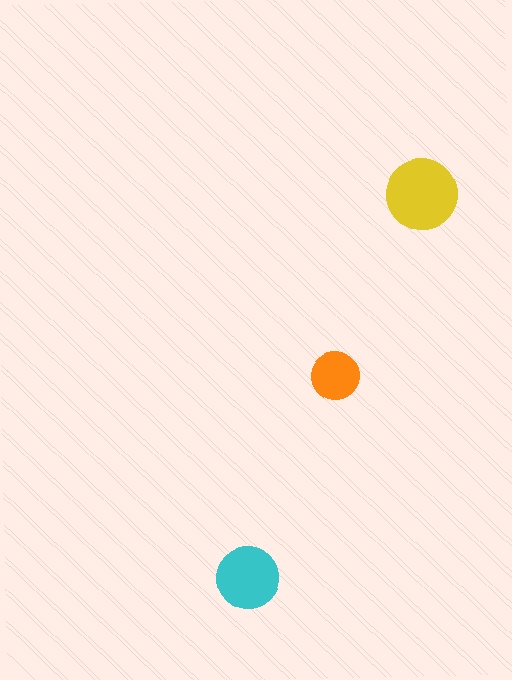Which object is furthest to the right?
The yellow circle is rightmost.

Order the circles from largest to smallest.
the yellow one, the cyan one, the orange one.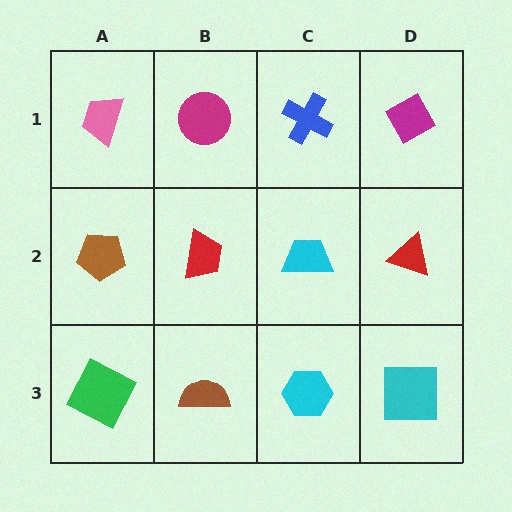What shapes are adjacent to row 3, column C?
A cyan trapezoid (row 2, column C), a brown semicircle (row 3, column B), a cyan square (row 3, column D).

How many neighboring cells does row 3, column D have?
2.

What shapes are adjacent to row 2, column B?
A magenta circle (row 1, column B), a brown semicircle (row 3, column B), a brown pentagon (row 2, column A), a cyan trapezoid (row 2, column C).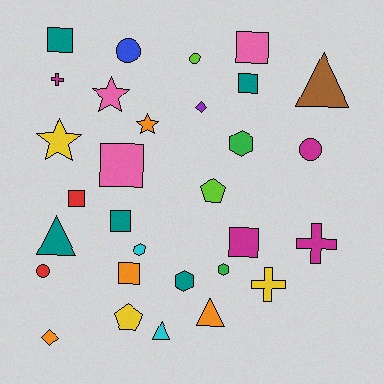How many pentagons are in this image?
There are 2 pentagons.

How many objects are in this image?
There are 30 objects.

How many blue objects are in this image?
There is 1 blue object.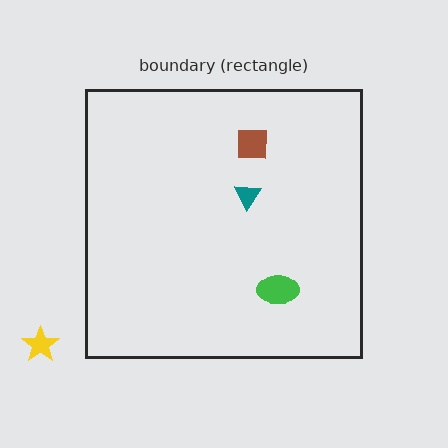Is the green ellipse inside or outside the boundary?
Inside.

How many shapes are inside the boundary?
3 inside, 1 outside.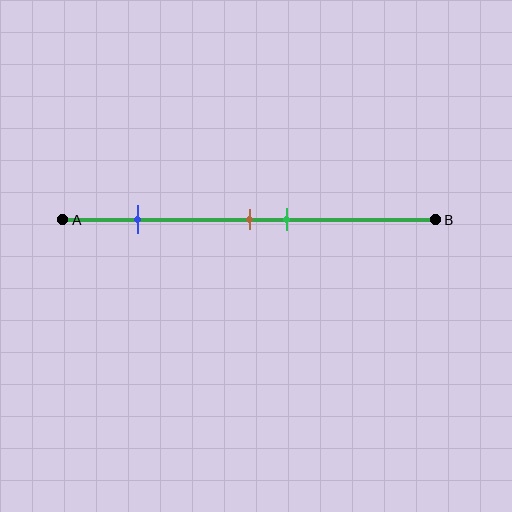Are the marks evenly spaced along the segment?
No, the marks are not evenly spaced.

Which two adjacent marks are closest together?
The brown and green marks are the closest adjacent pair.